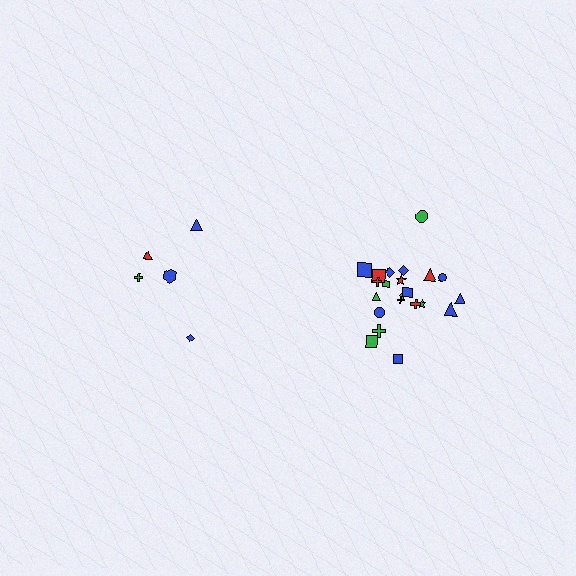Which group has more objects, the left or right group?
The right group.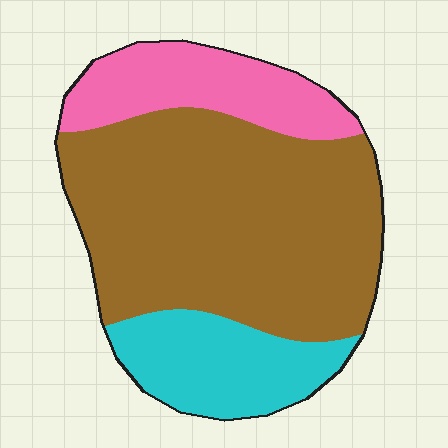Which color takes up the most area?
Brown, at roughly 60%.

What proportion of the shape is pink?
Pink covers 19% of the shape.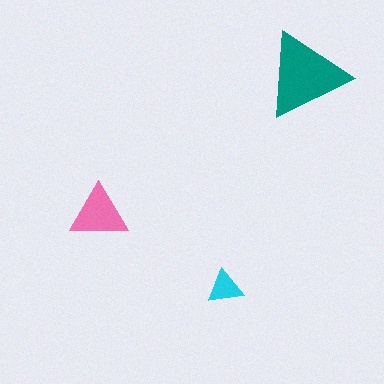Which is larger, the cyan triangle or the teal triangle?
The teal one.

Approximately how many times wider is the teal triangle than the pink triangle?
About 1.5 times wider.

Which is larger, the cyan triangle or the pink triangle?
The pink one.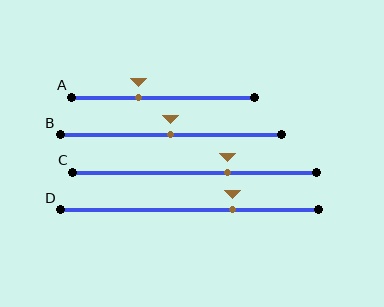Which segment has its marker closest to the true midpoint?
Segment B has its marker closest to the true midpoint.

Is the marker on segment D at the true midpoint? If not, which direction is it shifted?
No, the marker on segment D is shifted to the right by about 17% of the segment length.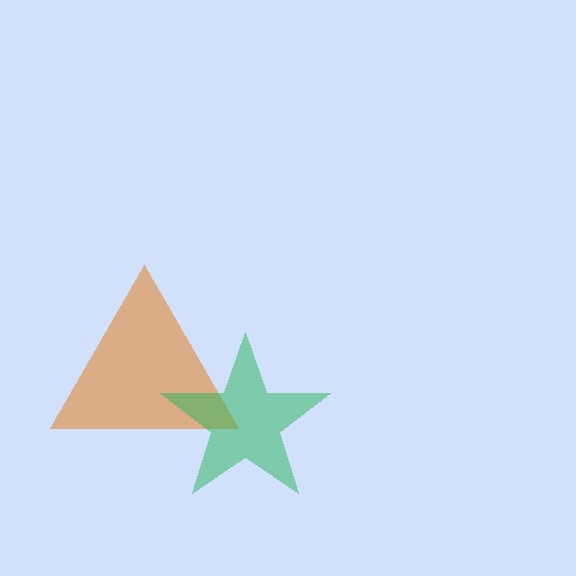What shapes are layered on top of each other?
The layered shapes are: an orange triangle, a green star.